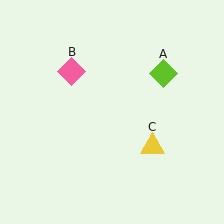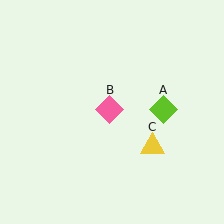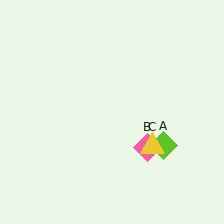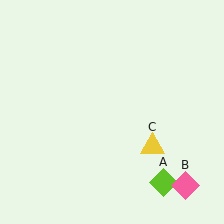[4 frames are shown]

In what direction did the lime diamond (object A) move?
The lime diamond (object A) moved down.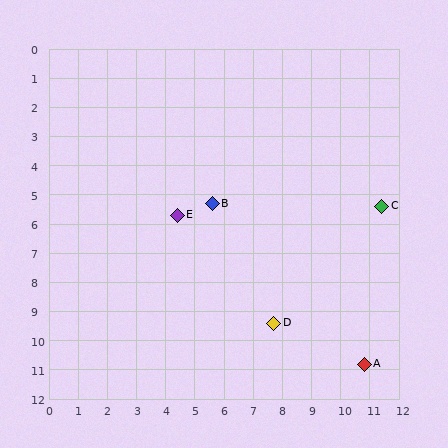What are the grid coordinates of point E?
Point E is at approximately (4.4, 5.7).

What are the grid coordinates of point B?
Point B is at approximately (5.6, 5.3).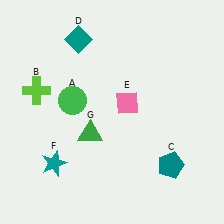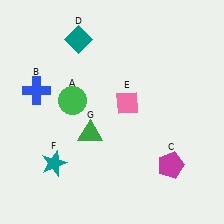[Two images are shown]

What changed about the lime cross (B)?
In Image 1, B is lime. In Image 2, it changed to blue.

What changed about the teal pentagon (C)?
In Image 1, C is teal. In Image 2, it changed to magenta.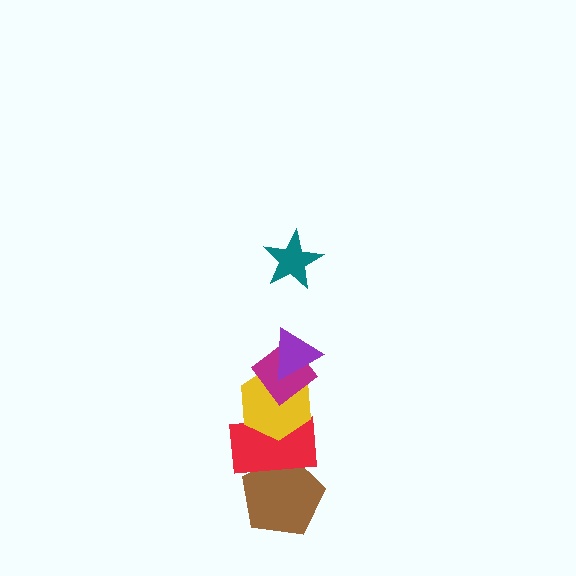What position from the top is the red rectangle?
The red rectangle is 5th from the top.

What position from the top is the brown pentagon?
The brown pentagon is 6th from the top.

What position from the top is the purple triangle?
The purple triangle is 2nd from the top.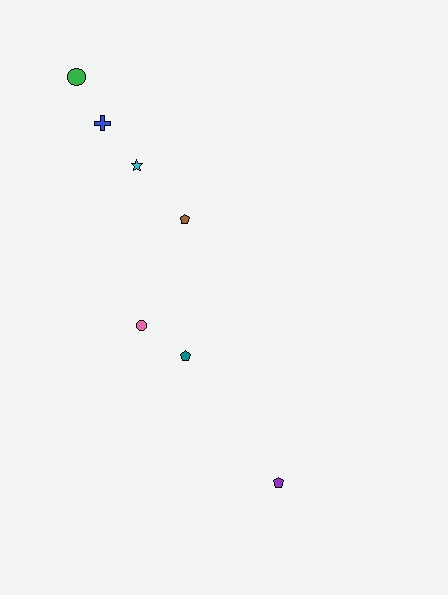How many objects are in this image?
There are 7 objects.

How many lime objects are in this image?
There are no lime objects.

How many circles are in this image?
There are 2 circles.